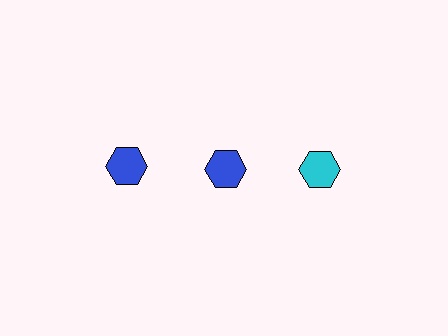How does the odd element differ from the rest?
It has a different color: cyan instead of blue.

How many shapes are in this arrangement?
There are 3 shapes arranged in a grid pattern.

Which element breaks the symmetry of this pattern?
The cyan hexagon in the top row, center column breaks the symmetry. All other shapes are blue hexagons.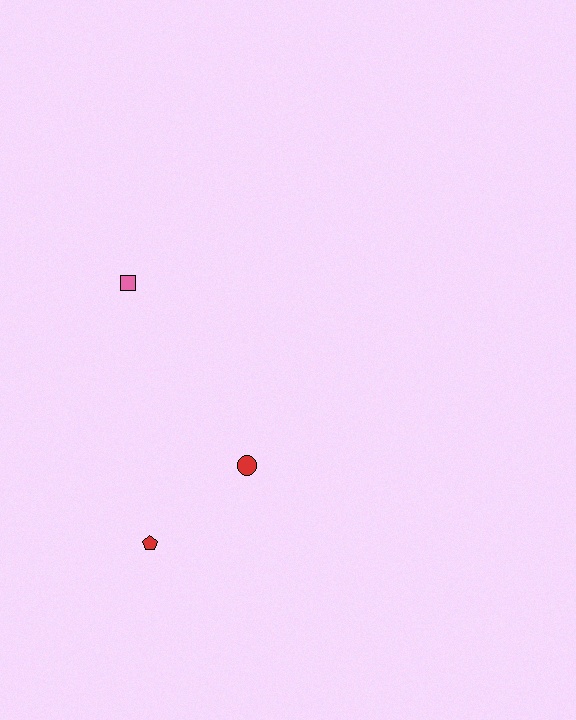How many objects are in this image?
There are 3 objects.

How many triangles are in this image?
There are no triangles.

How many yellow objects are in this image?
There are no yellow objects.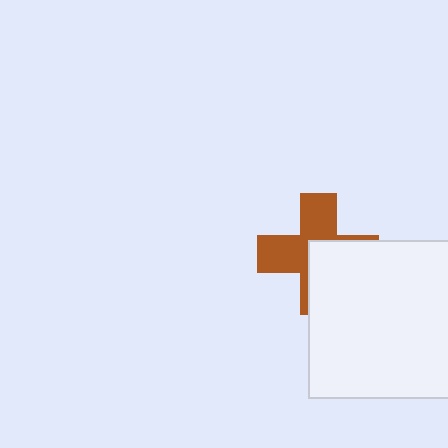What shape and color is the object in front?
The object in front is a white square.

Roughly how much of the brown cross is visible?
About half of it is visible (roughly 53%).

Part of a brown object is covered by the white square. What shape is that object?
It is a cross.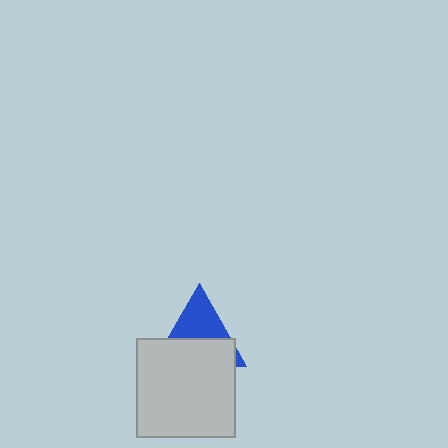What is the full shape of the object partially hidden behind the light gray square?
The partially hidden object is a blue triangle.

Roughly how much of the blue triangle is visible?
A small part of it is visible (roughly 45%).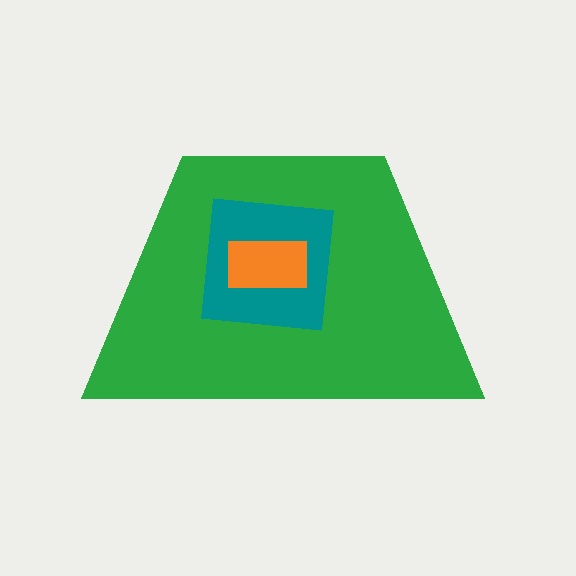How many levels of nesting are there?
3.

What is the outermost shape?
The green trapezoid.